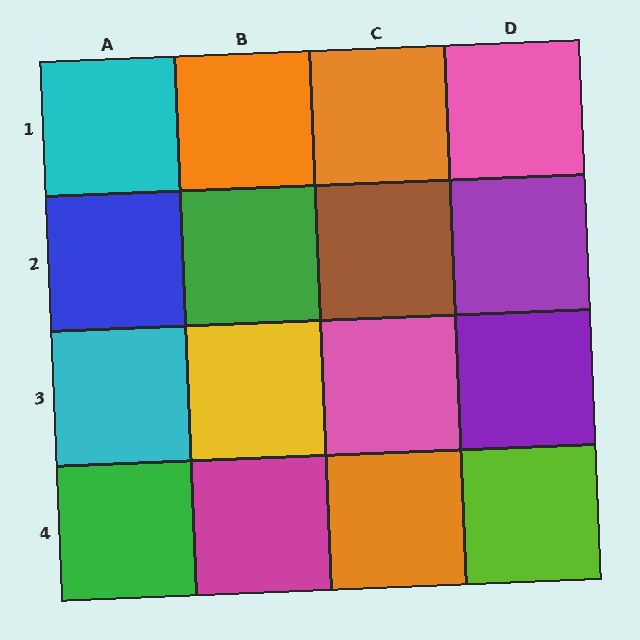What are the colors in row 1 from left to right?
Cyan, orange, orange, pink.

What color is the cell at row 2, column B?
Green.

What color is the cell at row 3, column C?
Pink.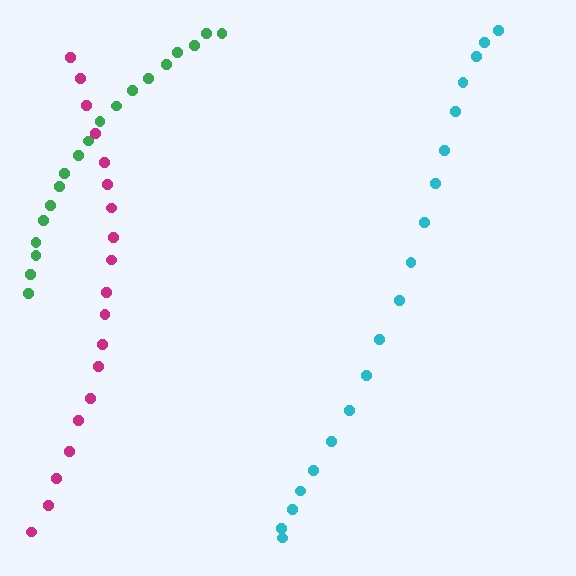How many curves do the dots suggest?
There are 3 distinct paths.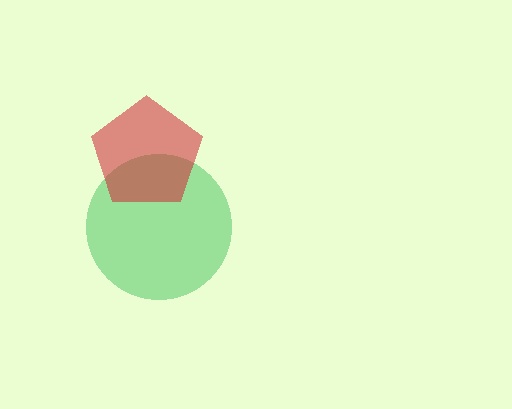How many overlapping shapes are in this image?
There are 2 overlapping shapes in the image.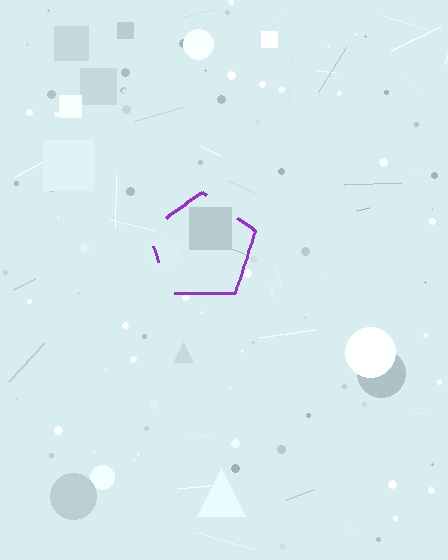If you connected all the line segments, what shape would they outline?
They would outline a pentagon.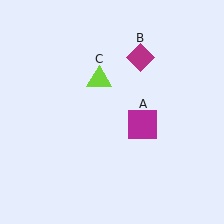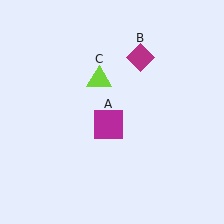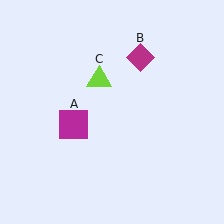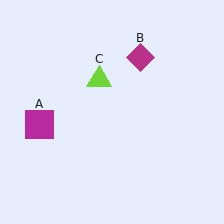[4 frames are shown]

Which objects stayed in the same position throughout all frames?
Magenta diamond (object B) and lime triangle (object C) remained stationary.